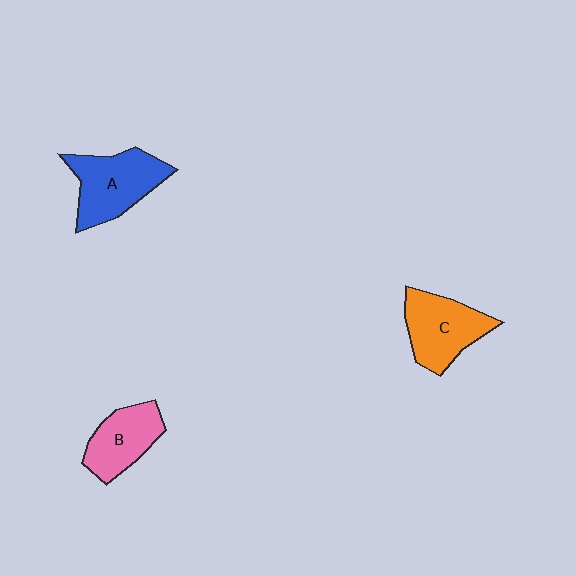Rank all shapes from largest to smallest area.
From largest to smallest: A (blue), C (orange), B (pink).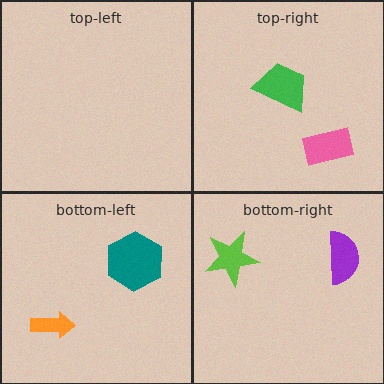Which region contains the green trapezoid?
The top-right region.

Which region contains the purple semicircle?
The bottom-right region.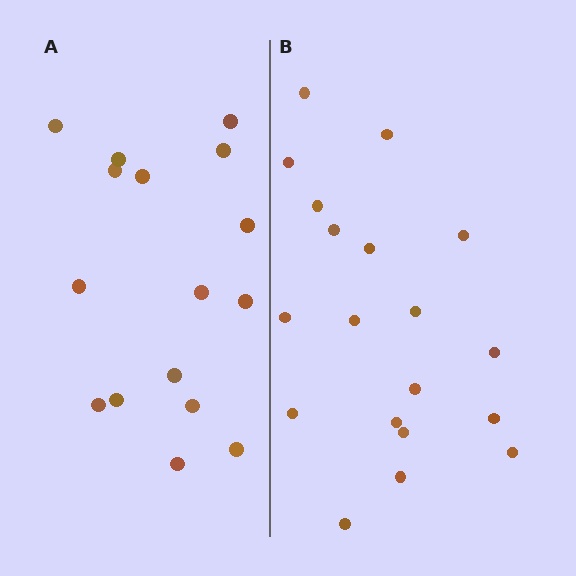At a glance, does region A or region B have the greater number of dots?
Region B (the right region) has more dots.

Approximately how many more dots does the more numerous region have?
Region B has just a few more — roughly 2 or 3 more dots than region A.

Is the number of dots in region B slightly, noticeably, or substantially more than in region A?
Region B has only slightly more — the two regions are fairly close. The ratio is roughly 1.2 to 1.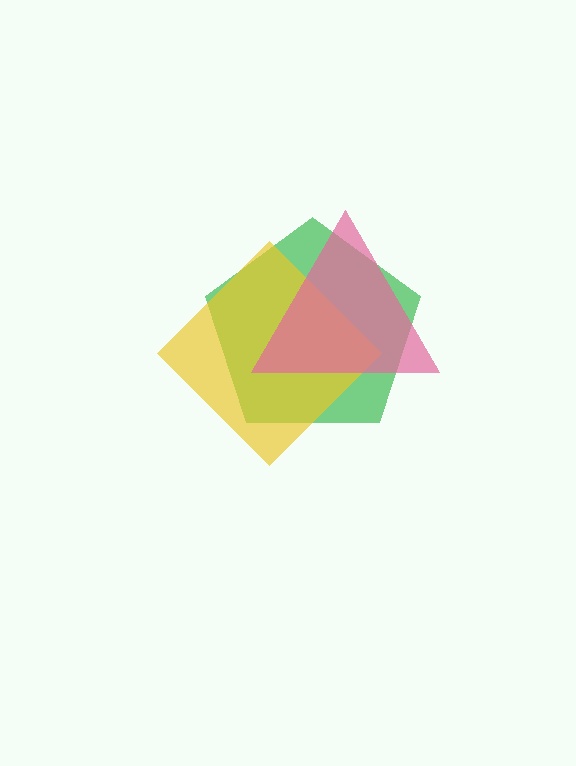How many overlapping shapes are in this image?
There are 3 overlapping shapes in the image.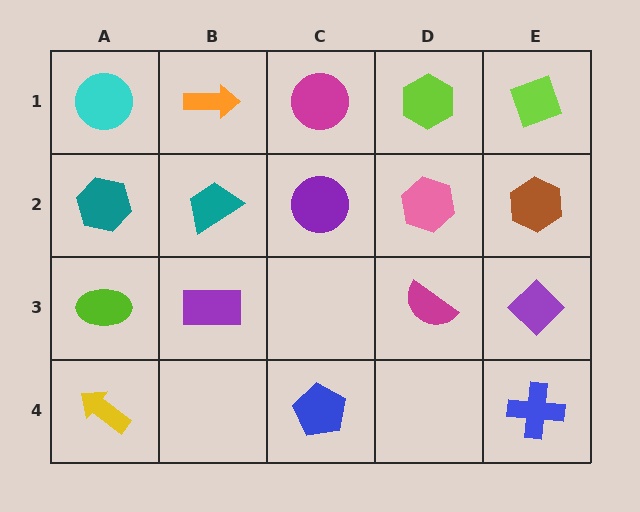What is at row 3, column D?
A magenta semicircle.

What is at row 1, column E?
A lime diamond.